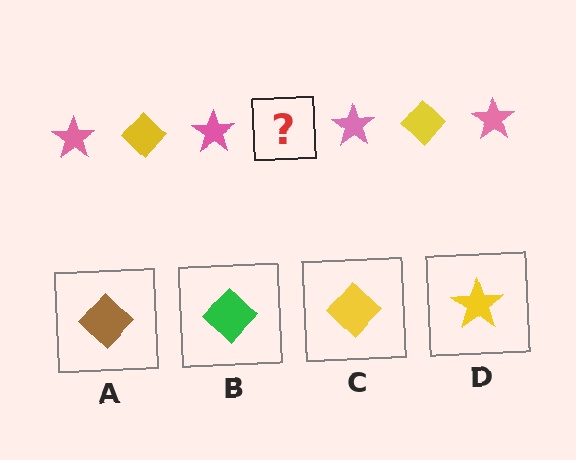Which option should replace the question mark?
Option C.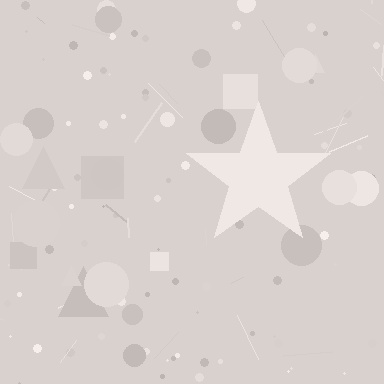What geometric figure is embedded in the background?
A star is embedded in the background.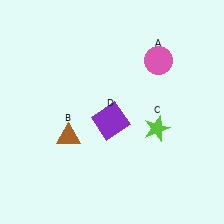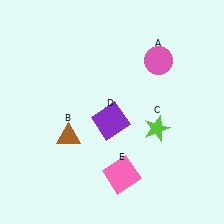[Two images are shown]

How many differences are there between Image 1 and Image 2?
There is 1 difference between the two images.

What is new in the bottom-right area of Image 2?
A pink square (E) was added in the bottom-right area of Image 2.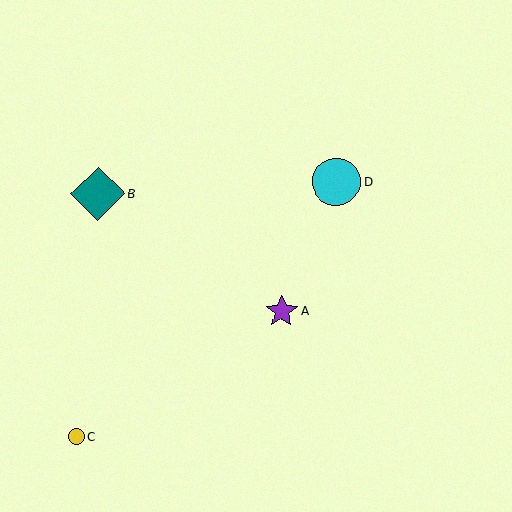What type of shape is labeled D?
Shape D is a cyan circle.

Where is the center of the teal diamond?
The center of the teal diamond is at (98, 194).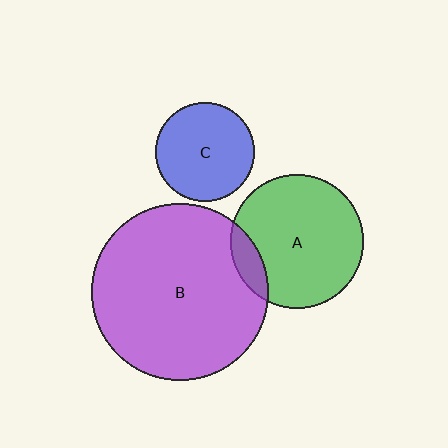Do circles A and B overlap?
Yes.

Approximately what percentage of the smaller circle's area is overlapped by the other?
Approximately 10%.